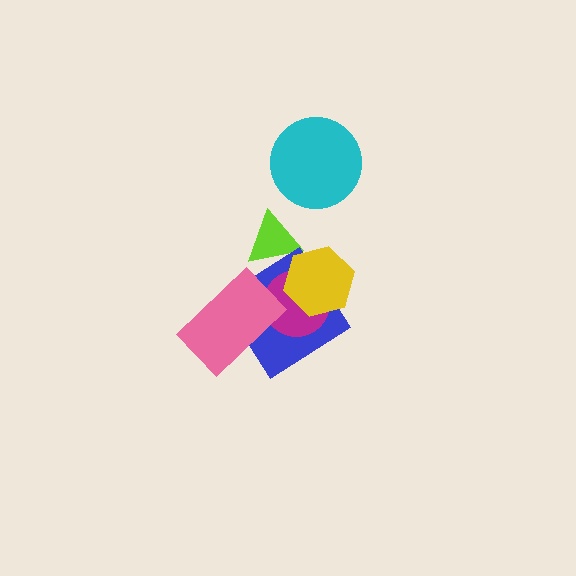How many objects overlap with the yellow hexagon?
3 objects overlap with the yellow hexagon.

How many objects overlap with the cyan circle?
0 objects overlap with the cyan circle.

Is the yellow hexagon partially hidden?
No, no other shape covers it.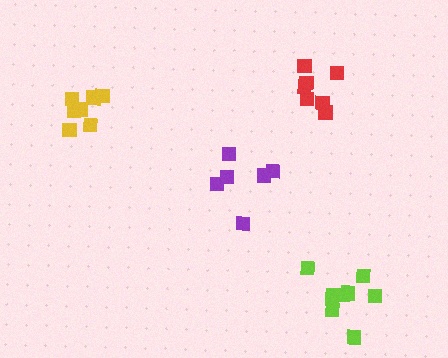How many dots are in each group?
Group 1: 9 dots, Group 2: 7 dots, Group 3: 6 dots, Group 4: 8 dots (30 total).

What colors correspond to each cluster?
The clusters are colored: lime, yellow, purple, red.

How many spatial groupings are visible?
There are 4 spatial groupings.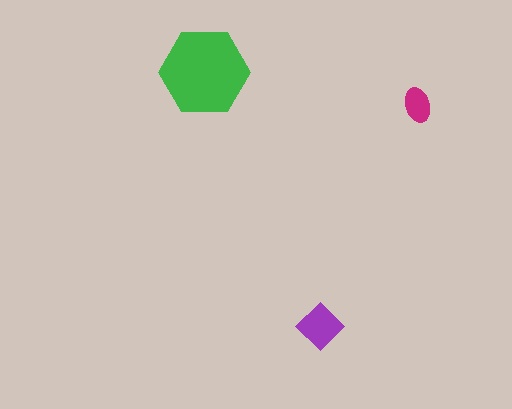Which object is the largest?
The green hexagon.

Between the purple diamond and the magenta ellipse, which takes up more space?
The purple diamond.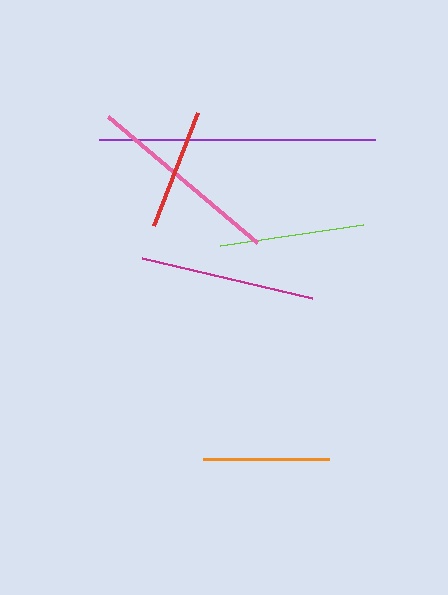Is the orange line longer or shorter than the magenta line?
The magenta line is longer than the orange line.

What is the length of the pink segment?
The pink segment is approximately 195 pixels long.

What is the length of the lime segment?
The lime segment is approximately 145 pixels long.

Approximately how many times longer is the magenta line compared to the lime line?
The magenta line is approximately 1.2 times the length of the lime line.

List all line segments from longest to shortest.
From longest to shortest: purple, pink, magenta, lime, orange, red.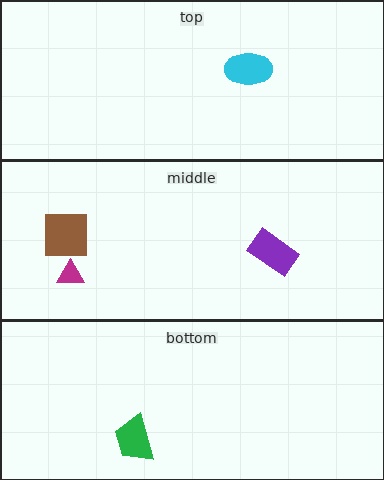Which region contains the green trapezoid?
The bottom region.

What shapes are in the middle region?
The magenta triangle, the brown square, the purple rectangle.